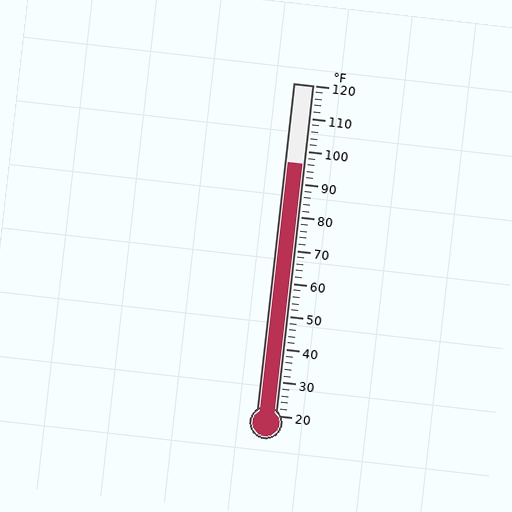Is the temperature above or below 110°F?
The temperature is below 110°F.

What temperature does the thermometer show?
The thermometer shows approximately 96°F.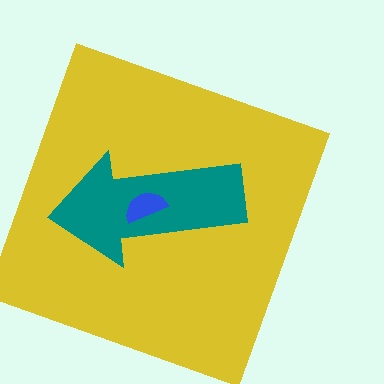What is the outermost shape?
The yellow square.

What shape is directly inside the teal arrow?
The blue semicircle.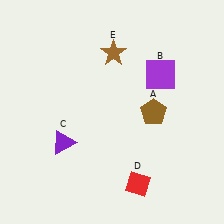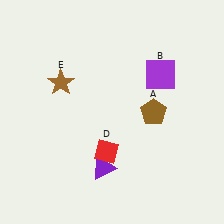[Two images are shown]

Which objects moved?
The objects that moved are: the purple triangle (C), the red diamond (D), the brown star (E).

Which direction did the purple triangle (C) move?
The purple triangle (C) moved right.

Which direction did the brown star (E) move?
The brown star (E) moved left.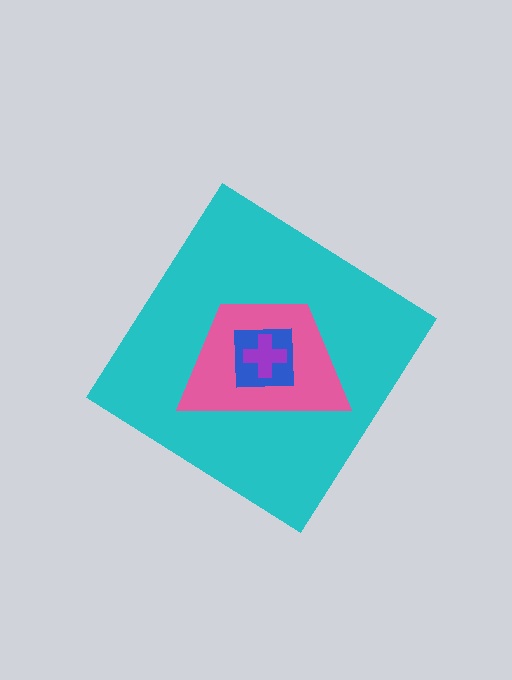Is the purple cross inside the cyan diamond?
Yes.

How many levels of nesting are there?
4.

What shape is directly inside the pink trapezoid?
The blue square.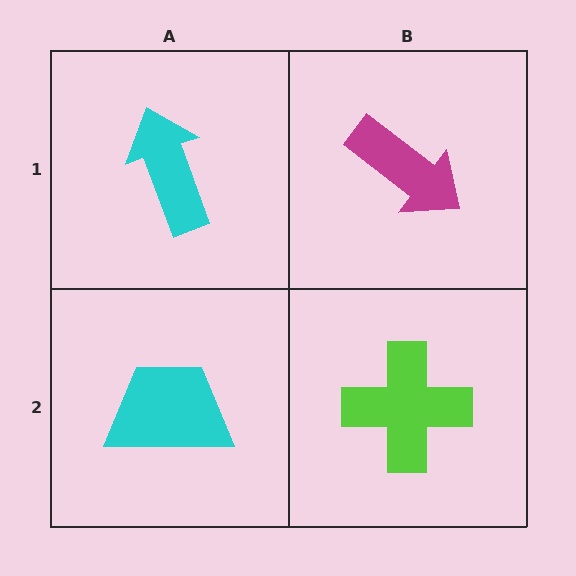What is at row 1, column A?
A cyan arrow.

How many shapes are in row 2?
2 shapes.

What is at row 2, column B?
A lime cross.